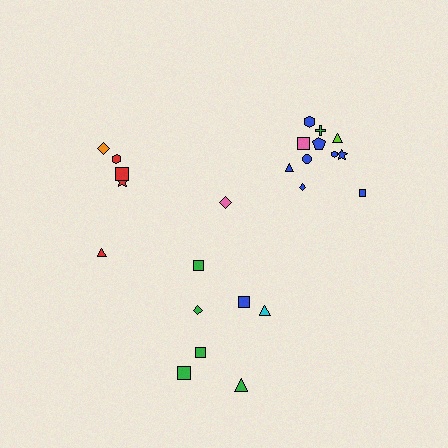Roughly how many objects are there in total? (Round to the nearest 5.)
Roughly 25 objects in total.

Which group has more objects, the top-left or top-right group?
The top-right group.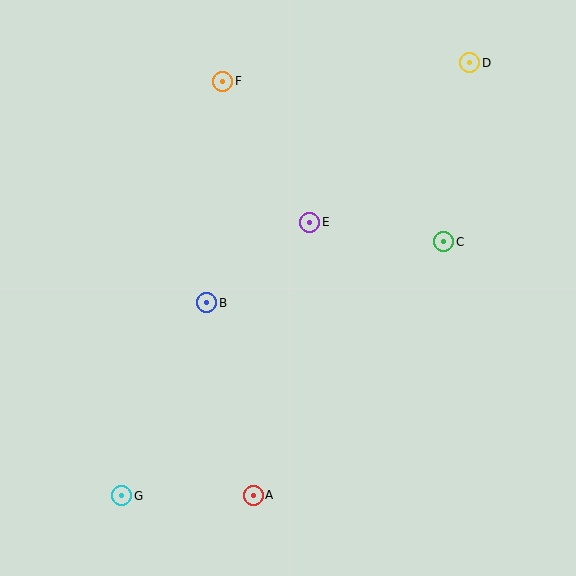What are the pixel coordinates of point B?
Point B is at (207, 303).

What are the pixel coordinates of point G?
Point G is at (122, 496).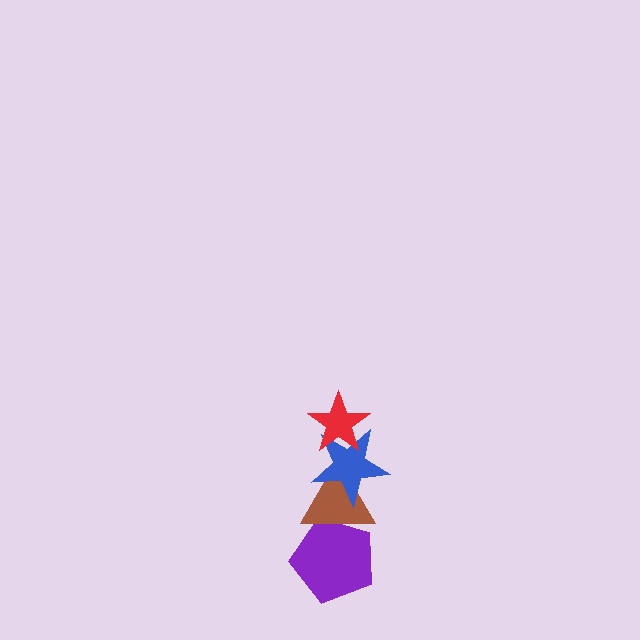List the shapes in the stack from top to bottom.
From top to bottom: the red star, the blue star, the brown triangle, the purple pentagon.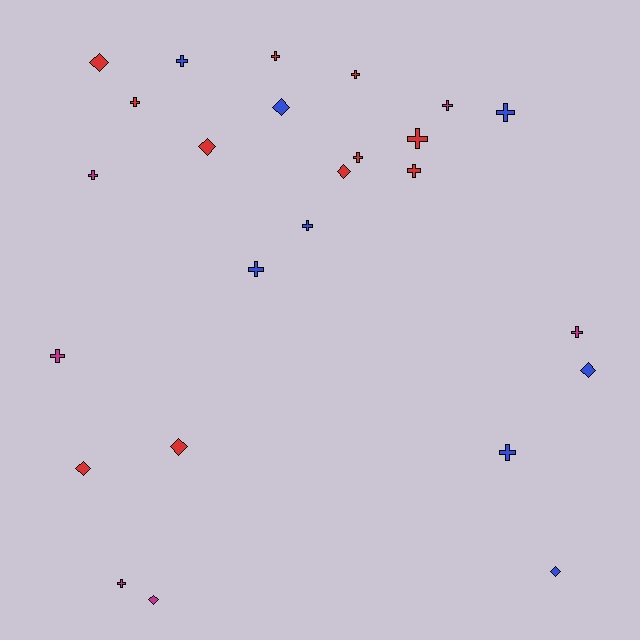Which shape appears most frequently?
Cross, with 16 objects.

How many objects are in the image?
There are 25 objects.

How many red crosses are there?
There are 6 red crosses.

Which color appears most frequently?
Red, with 11 objects.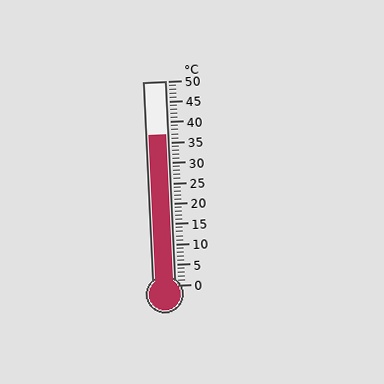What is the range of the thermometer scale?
The thermometer scale ranges from 0°C to 50°C.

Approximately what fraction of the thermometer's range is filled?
The thermometer is filled to approximately 75% of its range.